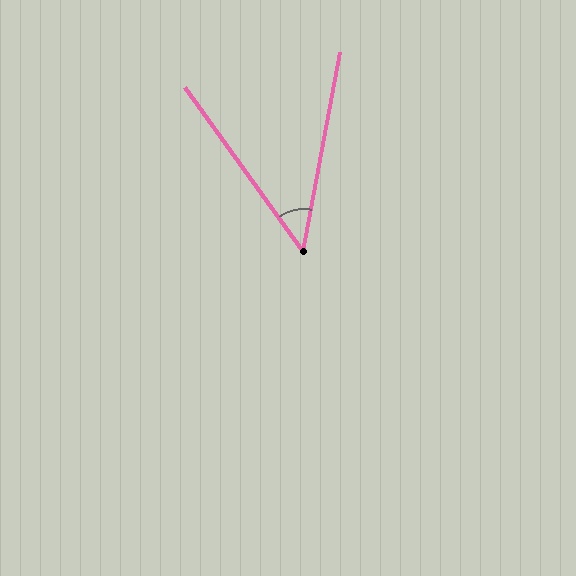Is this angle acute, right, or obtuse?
It is acute.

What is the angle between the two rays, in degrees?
Approximately 46 degrees.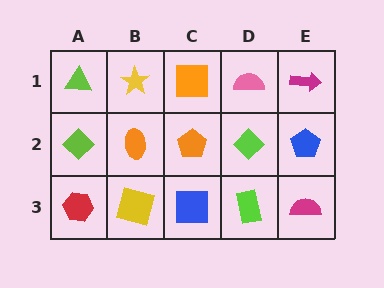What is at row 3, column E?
A magenta semicircle.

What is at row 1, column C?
An orange square.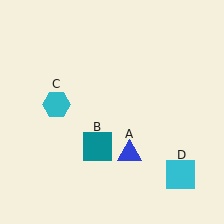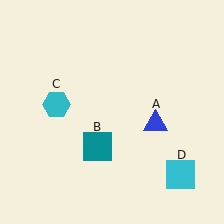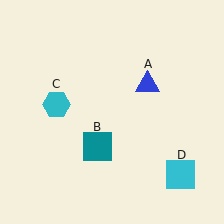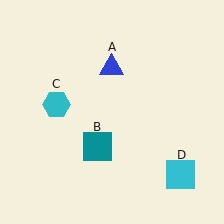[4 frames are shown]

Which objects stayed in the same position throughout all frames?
Teal square (object B) and cyan hexagon (object C) and cyan square (object D) remained stationary.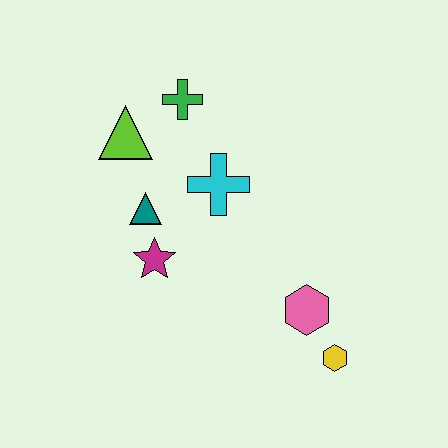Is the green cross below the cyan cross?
No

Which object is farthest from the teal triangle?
The yellow hexagon is farthest from the teal triangle.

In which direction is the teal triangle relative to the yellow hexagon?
The teal triangle is to the left of the yellow hexagon.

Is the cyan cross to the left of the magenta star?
No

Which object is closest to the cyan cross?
The teal triangle is closest to the cyan cross.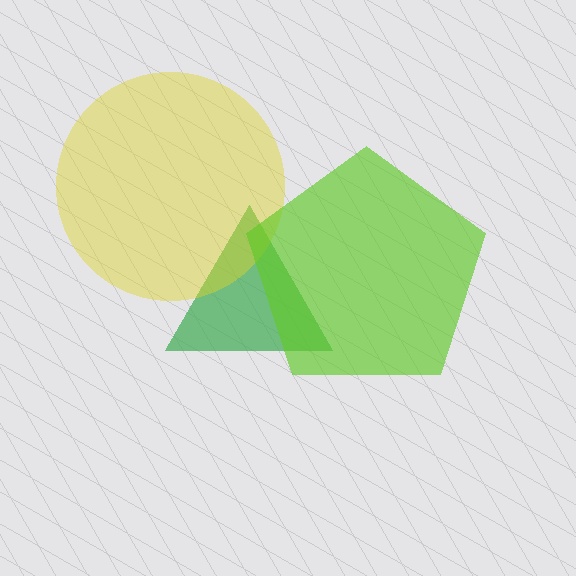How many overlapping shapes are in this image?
There are 3 overlapping shapes in the image.